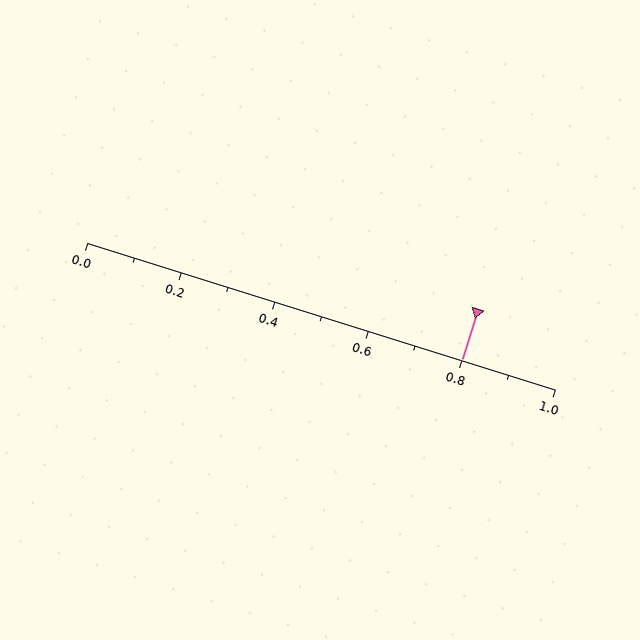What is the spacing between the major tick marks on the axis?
The major ticks are spaced 0.2 apart.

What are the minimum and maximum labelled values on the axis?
The axis runs from 0.0 to 1.0.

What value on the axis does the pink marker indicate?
The marker indicates approximately 0.8.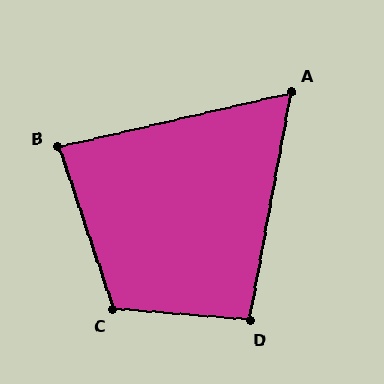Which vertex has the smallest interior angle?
A, at approximately 67 degrees.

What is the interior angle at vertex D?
Approximately 95 degrees (obtuse).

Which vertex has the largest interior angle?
C, at approximately 113 degrees.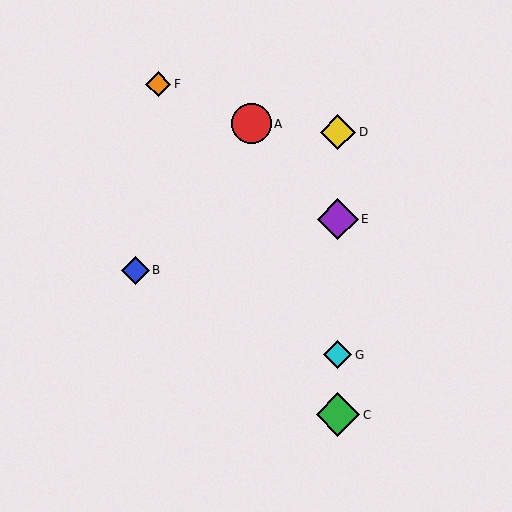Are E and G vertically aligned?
Yes, both are at x≈338.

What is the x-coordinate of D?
Object D is at x≈338.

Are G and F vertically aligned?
No, G is at x≈338 and F is at x≈158.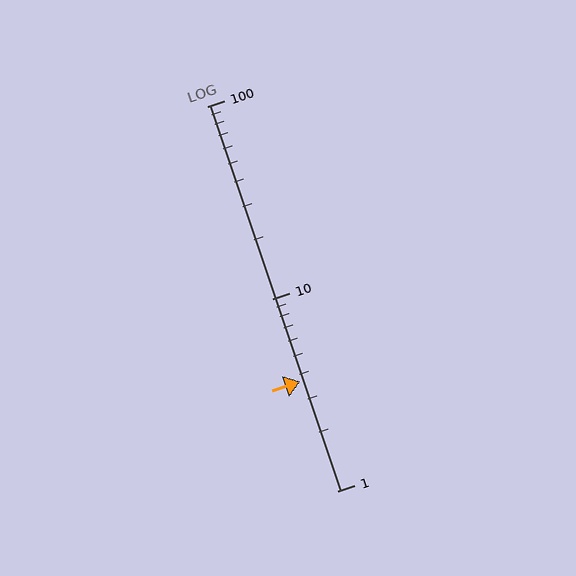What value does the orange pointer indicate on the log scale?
The pointer indicates approximately 3.7.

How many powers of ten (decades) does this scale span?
The scale spans 2 decades, from 1 to 100.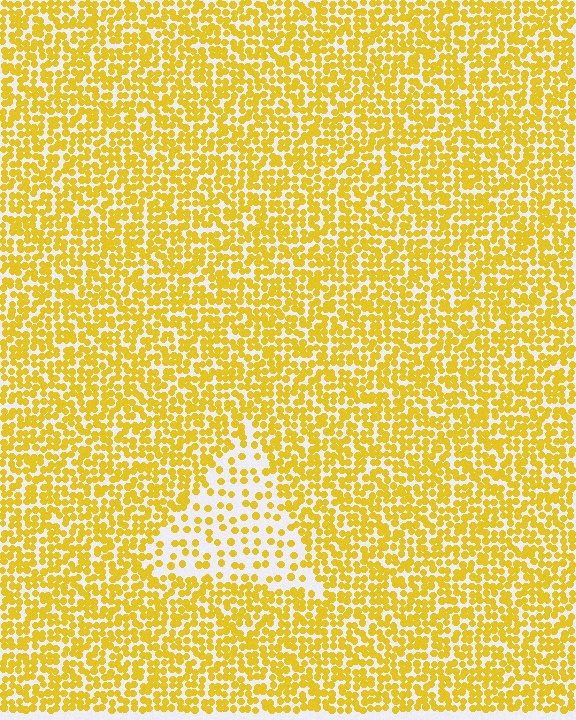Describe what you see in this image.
The image contains small yellow elements arranged at two different densities. A triangle-shaped region is visible where the elements are less densely packed than the surrounding area.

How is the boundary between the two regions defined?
The boundary is defined by a change in element density (approximately 2.4x ratio). All elements are the same color, size, and shape.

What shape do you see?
I see a triangle.